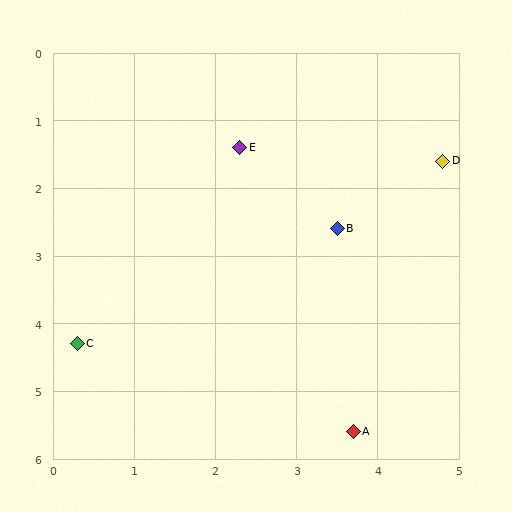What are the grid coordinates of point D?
Point D is at approximately (4.8, 1.6).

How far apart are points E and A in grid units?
Points E and A are about 4.4 grid units apart.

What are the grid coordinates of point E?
Point E is at approximately (2.3, 1.4).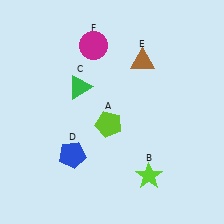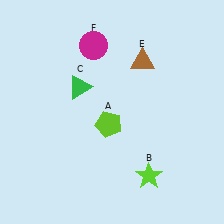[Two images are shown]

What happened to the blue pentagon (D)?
The blue pentagon (D) was removed in Image 2. It was in the bottom-left area of Image 1.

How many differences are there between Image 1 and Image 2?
There is 1 difference between the two images.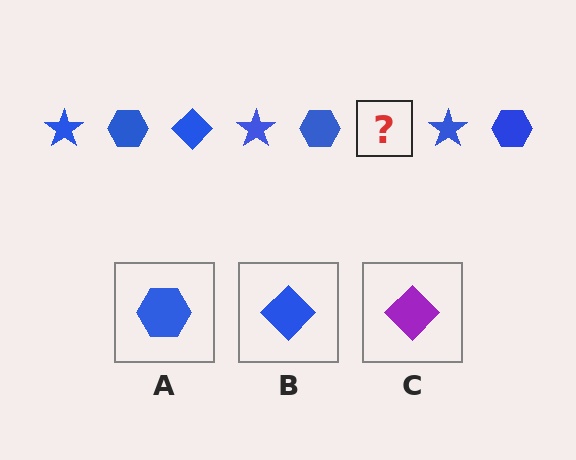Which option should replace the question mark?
Option B.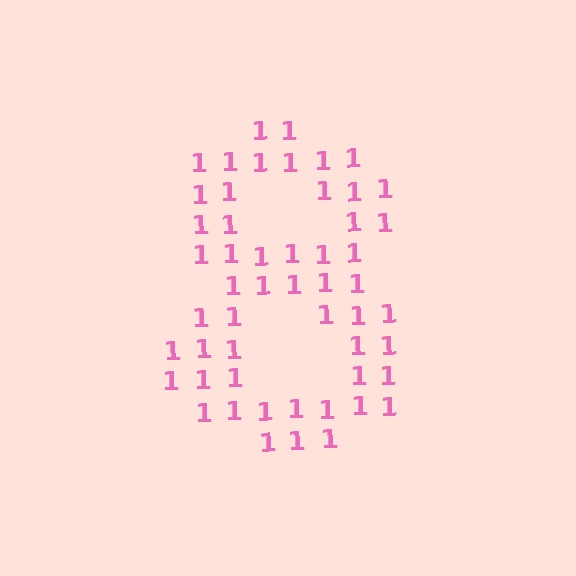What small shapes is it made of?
It is made of small digit 1's.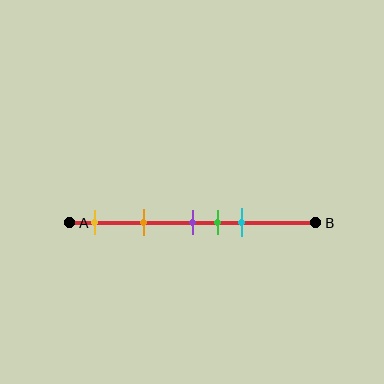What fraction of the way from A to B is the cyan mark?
The cyan mark is approximately 70% (0.7) of the way from A to B.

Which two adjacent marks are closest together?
The purple and green marks are the closest adjacent pair.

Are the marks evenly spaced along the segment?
No, the marks are not evenly spaced.